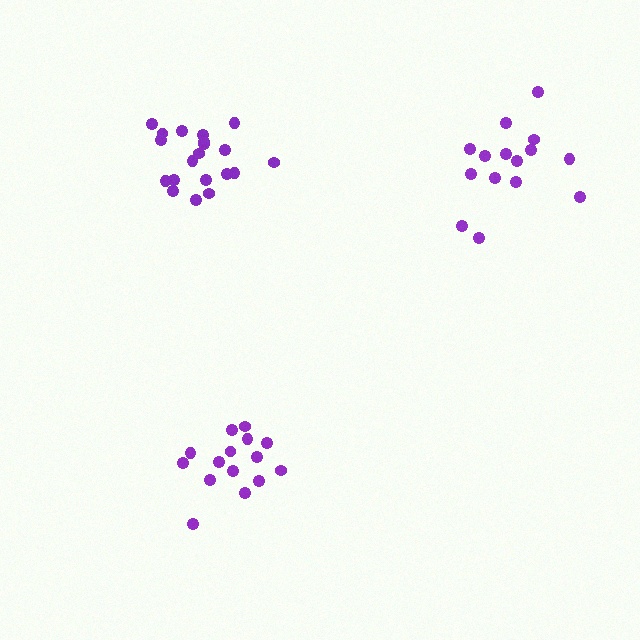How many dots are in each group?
Group 1: 20 dots, Group 2: 15 dots, Group 3: 15 dots (50 total).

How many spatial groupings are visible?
There are 3 spatial groupings.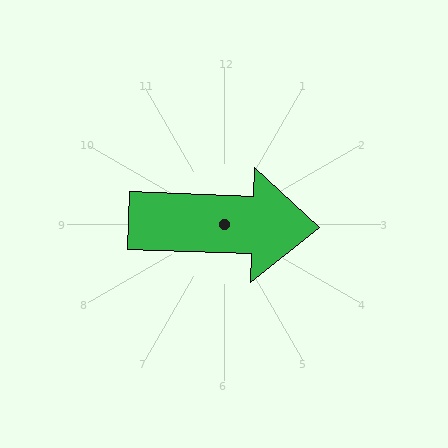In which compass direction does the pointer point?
East.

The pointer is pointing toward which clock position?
Roughly 3 o'clock.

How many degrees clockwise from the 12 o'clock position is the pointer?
Approximately 92 degrees.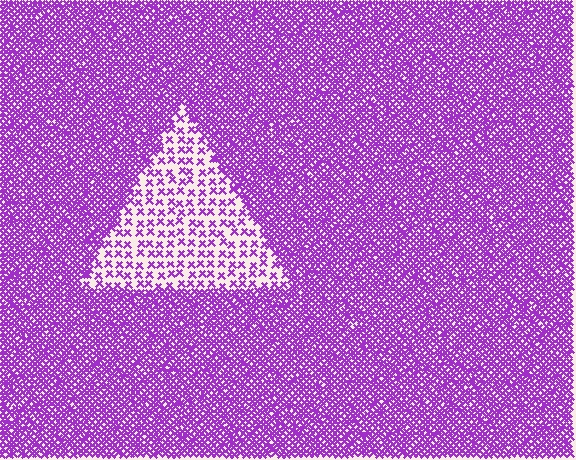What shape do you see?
I see a triangle.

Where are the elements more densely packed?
The elements are more densely packed outside the triangle boundary.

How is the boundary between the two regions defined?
The boundary is defined by a change in element density (approximately 3.2x ratio). All elements are the same color, size, and shape.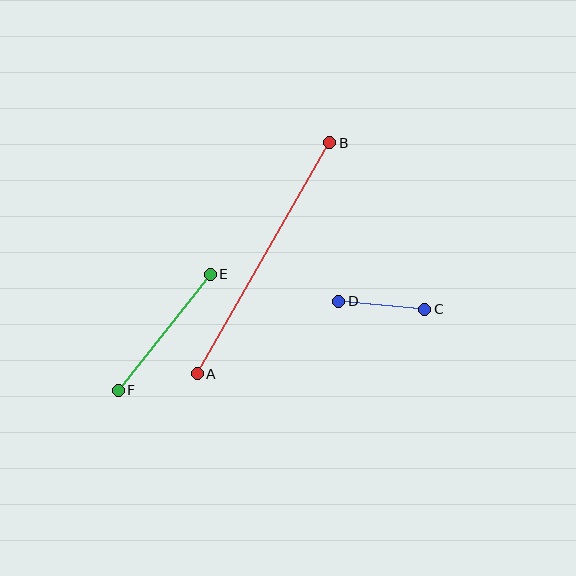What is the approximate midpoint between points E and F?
The midpoint is at approximately (164, 332) pixels.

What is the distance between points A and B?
The distance is approximately 267 pixels.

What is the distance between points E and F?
The distance is approximately 148 pixels.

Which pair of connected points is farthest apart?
Points A and B are farthest apart.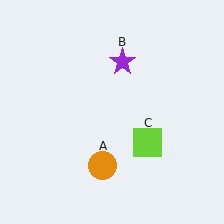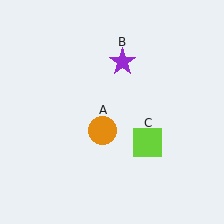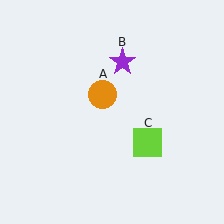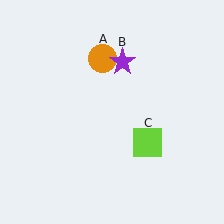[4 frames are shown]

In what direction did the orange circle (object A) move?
The orange circle (object A) moved up.